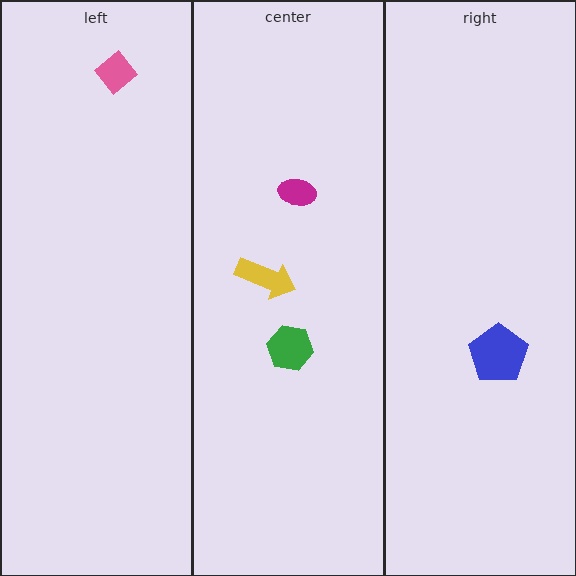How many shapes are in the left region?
1.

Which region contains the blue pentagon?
The right region.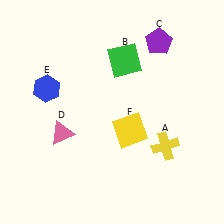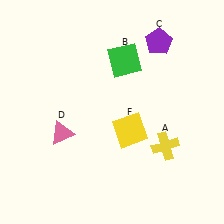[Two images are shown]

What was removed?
The blue hexagon (E) was removed in Image 2.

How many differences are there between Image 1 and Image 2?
There is 1 difference between the two images.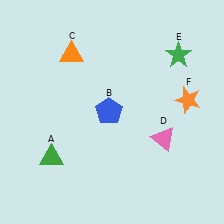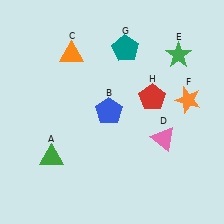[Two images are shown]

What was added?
A teal pentagon (G), a red pentagon (H) were added in Image 2.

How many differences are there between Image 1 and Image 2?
There are 2 differences between the two images.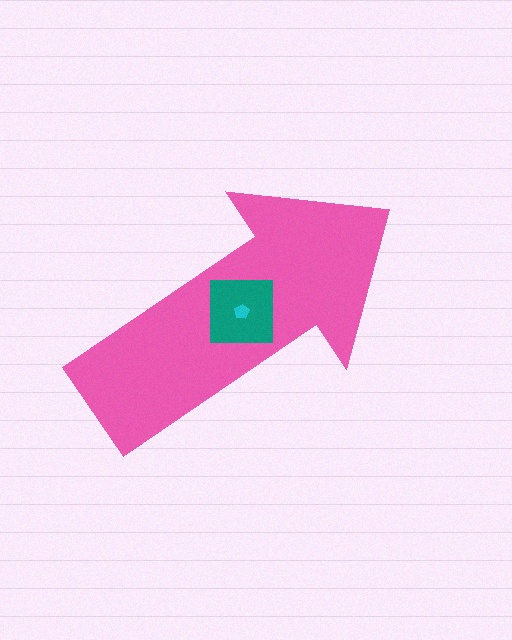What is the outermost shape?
The pink arrow.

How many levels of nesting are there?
3.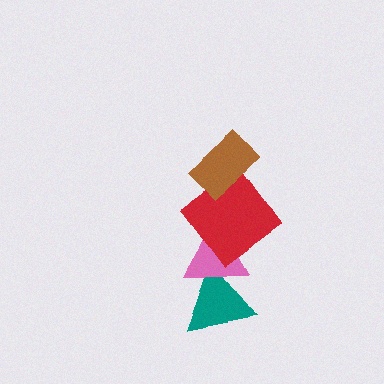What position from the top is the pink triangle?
The pink triangle is 3rd from the top.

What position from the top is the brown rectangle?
The brown rectangle is 1st from the top.